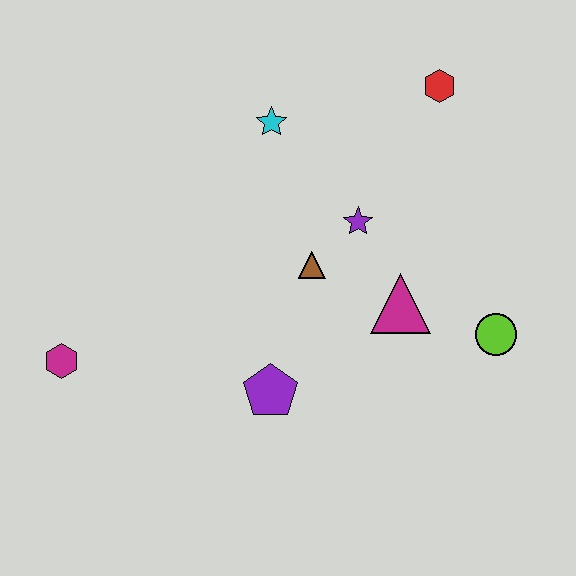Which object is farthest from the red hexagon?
The magenta hexagon is farthest from the red hexagon.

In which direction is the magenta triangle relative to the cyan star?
The magenta triangle is below the cyan star.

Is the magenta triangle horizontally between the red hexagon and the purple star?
Yes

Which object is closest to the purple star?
The brown triangle is closest to the purple star.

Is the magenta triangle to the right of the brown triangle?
Yes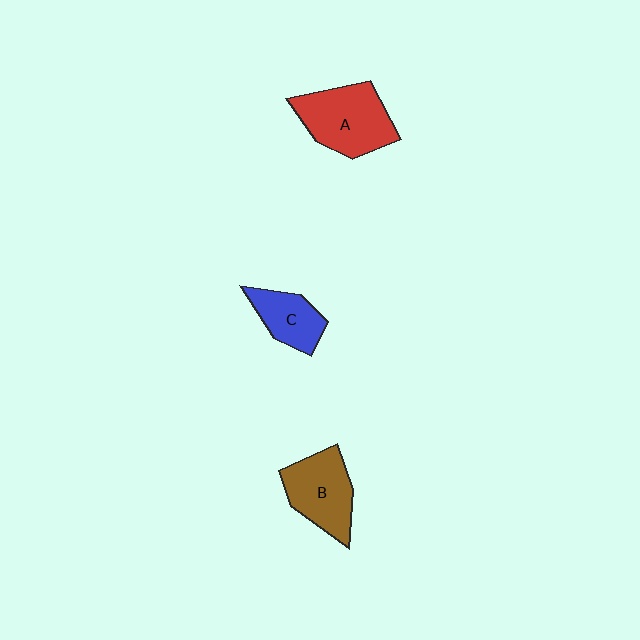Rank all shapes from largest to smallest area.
From largest to smallest: A (red), B (brown), C (blue).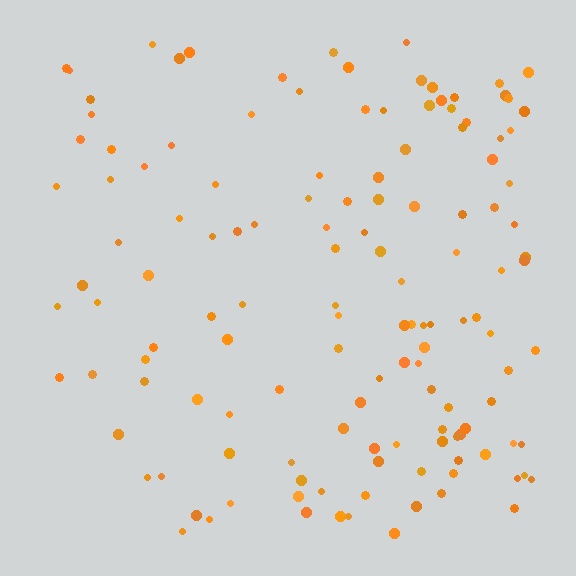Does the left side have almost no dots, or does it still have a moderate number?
Still a moderate number, just noticeably fewer than the right.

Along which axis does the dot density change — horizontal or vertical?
Horizontal.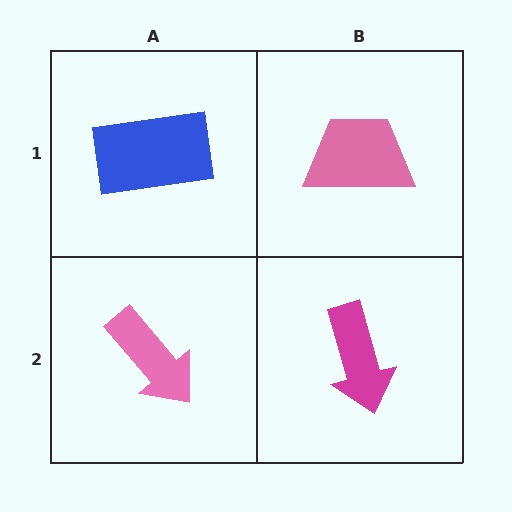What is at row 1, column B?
A pink trapezoid.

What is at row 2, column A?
A pink arrow.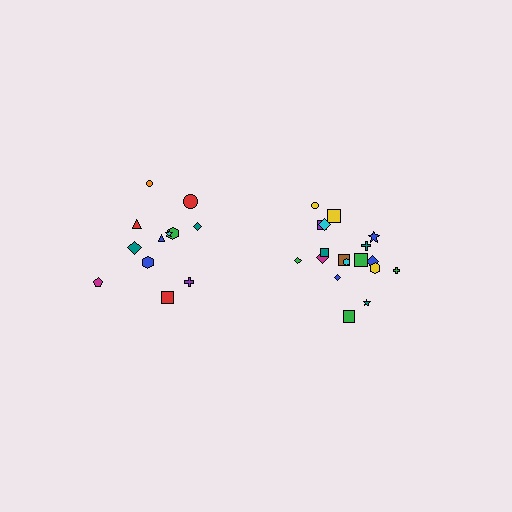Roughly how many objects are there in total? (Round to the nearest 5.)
Roughly 30 objects in total.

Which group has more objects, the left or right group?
The right group.